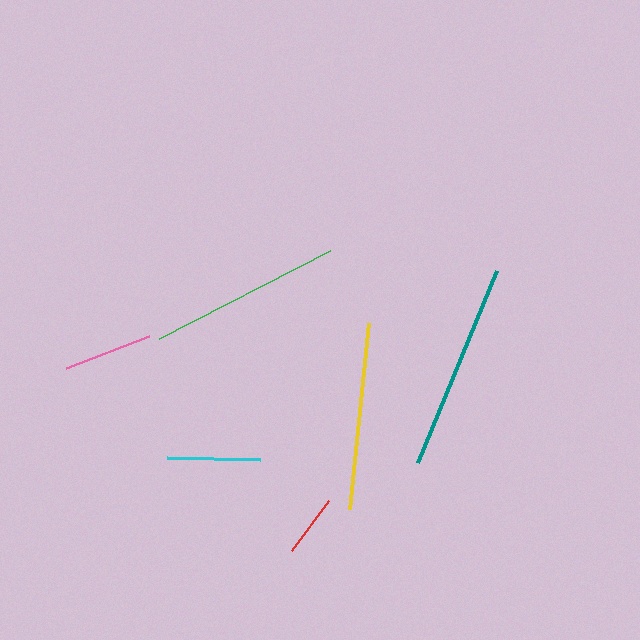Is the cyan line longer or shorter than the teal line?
The teal line is longer than the cyan line.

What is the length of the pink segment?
The pink segment is approximately 89 pixels long.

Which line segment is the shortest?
The red line is the shortest at approximately 62 pixels.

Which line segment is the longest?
The teal line is the longest at approximately 207 pixels.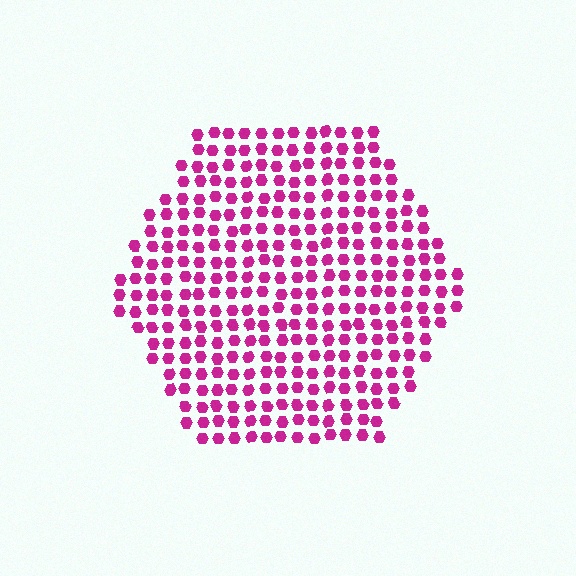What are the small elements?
The small elements are hexagons.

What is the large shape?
The large shape is a hexagon.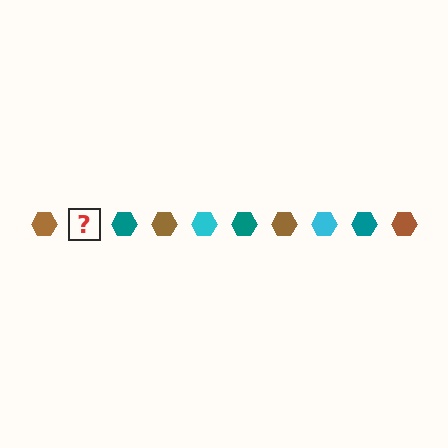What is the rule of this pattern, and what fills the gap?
The rule is that the pattern cycles through brown, cyan, teal hexagons. The gap should be filled with a cyan hexagon.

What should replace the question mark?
The question mark should be replaced with a cyan hexagon.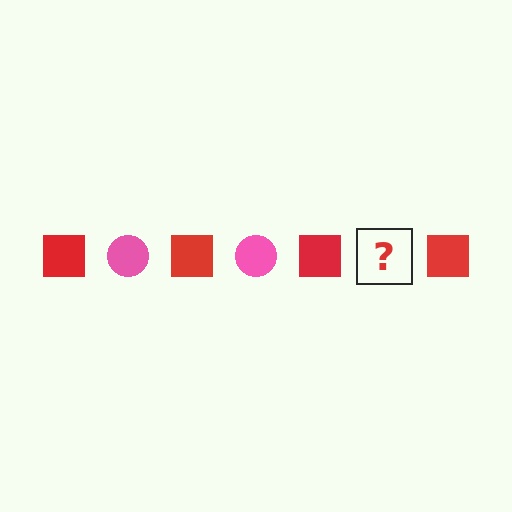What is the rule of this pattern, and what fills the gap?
The rule is that the pattern alternates between red square and pink circle. The gap should be filled with a pink circle.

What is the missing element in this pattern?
The missing element is a pink circle.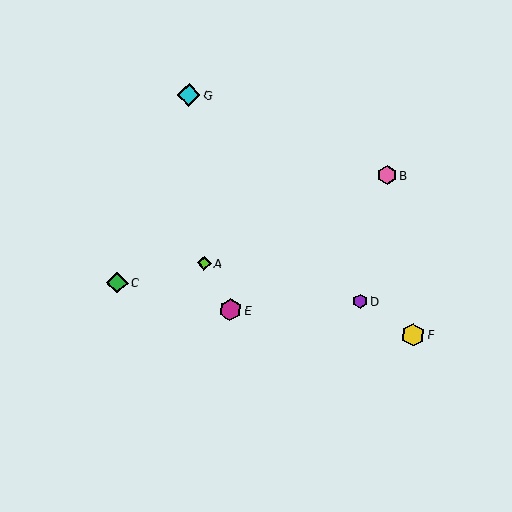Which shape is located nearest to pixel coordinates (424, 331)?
The yellow hexagon (labeled F) at (413, 335) is nearest to that location.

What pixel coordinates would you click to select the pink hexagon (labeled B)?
Click at (387, 175) to select the pink hexagon B.